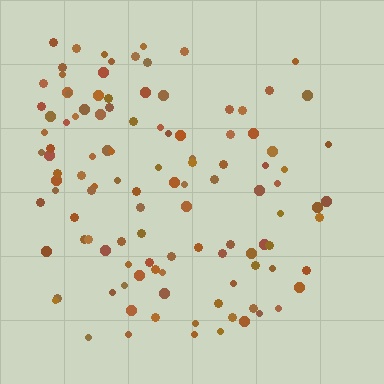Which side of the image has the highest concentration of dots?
The left.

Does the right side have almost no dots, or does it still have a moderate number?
Still a moderate number, just noticeably fewer than the left.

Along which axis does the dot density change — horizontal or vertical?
Horizontal.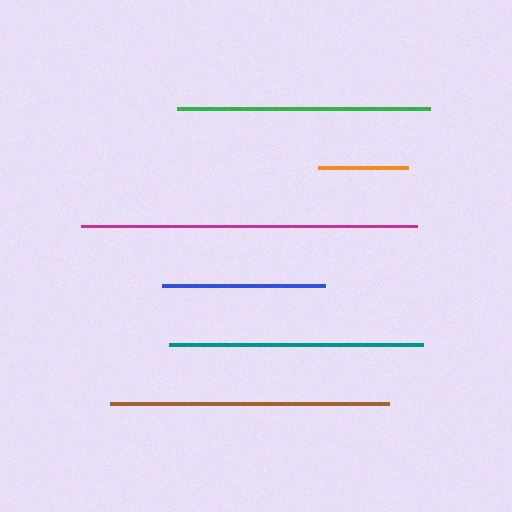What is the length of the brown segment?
The brown segment is approximately 279 pixels long.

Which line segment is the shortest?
The orange line is the shortest at approximately 90 pixels.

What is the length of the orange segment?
The orange segment is approximately 90 pixels long.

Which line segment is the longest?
The magenta line is the longest at approximately 336 pixels.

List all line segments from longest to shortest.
From longest to shortest: magenta, brown, teal, green, blue, orange.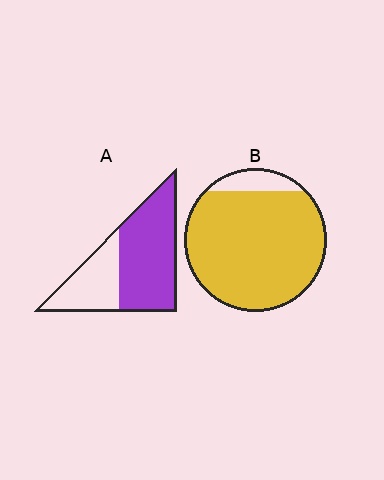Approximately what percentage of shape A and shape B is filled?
A is approximately 65% and B is approximately 90%.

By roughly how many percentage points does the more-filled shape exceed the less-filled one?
By roughly 25 percentage points (B over A).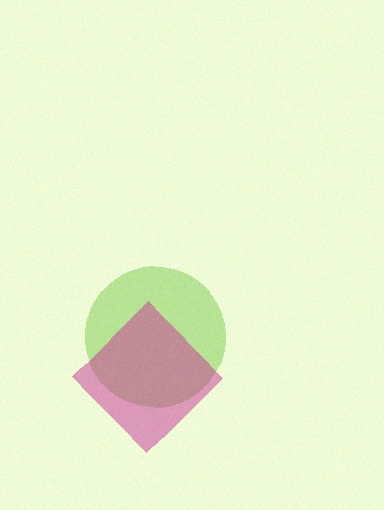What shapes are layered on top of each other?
The layered shapes are: a lime circle, a magenta diamond.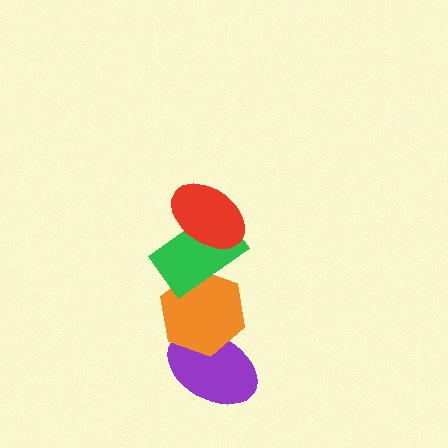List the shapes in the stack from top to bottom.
From top to bottom: the red ellipse, the green rectangle, the orange hexagon, the purple ellipse.